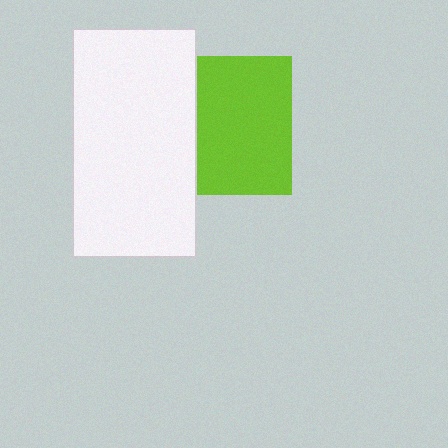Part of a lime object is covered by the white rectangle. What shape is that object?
It is a square.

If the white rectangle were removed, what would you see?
You would see the complete lime square.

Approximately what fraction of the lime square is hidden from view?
Roughly 32% of the lime square is hidden behind the white rectangle.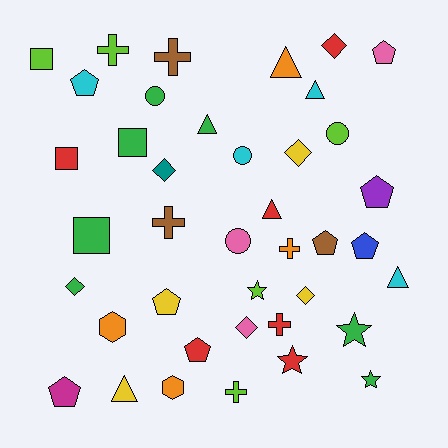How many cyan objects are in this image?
There are 4 cyan objects.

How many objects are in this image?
There are 40 objects.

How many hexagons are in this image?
There are 2 hexagons.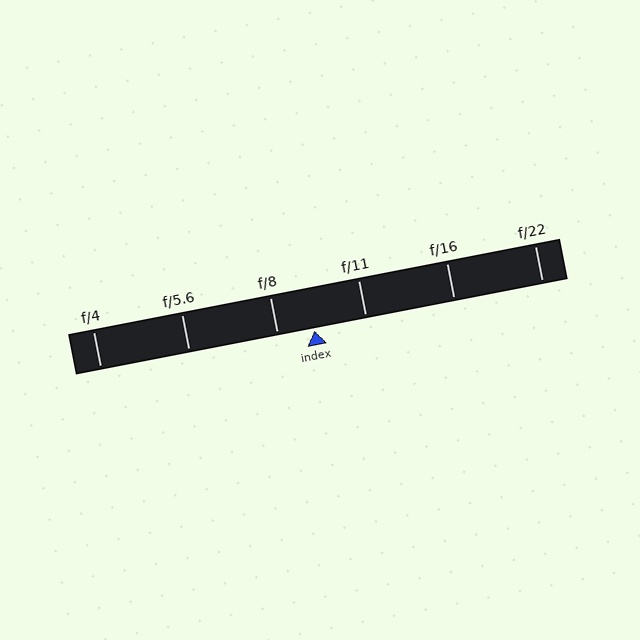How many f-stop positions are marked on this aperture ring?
There are 6 f-stop positions marked.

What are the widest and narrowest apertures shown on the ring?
The widest aperture shown is f/4 and the narrowest is f/22.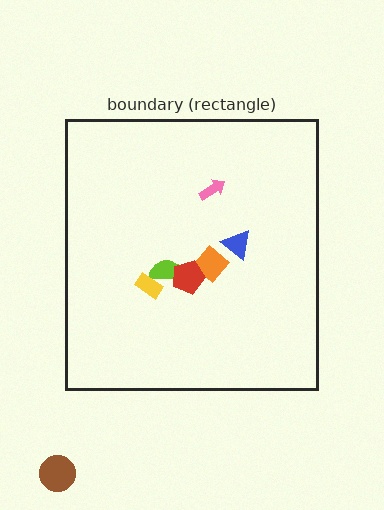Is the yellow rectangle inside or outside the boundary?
Inside.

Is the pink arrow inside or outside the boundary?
Inside.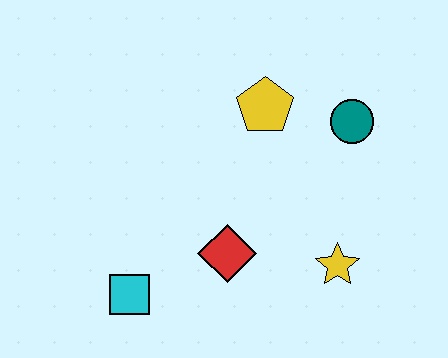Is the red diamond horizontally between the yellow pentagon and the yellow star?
No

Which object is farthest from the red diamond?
The teal circle is farthest from the red diamond.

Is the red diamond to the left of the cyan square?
No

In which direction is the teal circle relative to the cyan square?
The teal circle is to the right of the cyan square.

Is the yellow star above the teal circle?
No